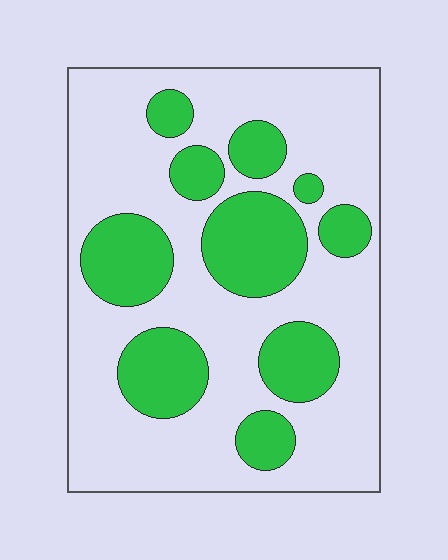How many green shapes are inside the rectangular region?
10.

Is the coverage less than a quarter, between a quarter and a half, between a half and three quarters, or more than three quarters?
Between a quarter and a half.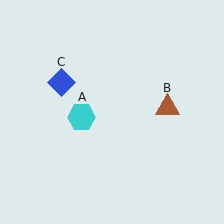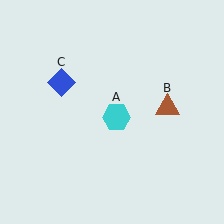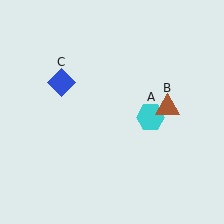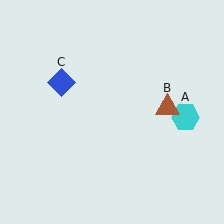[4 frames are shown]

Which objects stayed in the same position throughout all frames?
Brown triangle (object B) and blue diamond (object C) remained stationary.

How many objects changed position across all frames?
1 object changed position: cyan hexagon (object A).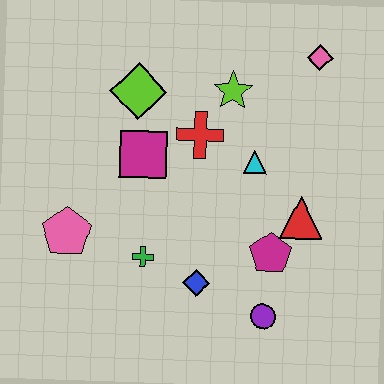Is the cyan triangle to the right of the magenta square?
Yes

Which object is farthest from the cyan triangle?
The pink pentagon is farthest from the cyan triangle.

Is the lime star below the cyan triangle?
No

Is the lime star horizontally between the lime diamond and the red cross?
No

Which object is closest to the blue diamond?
The green cross is closest to the blue diamond.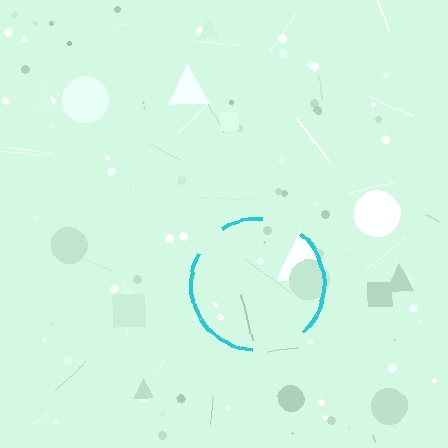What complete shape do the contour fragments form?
The contour fragments form a circle.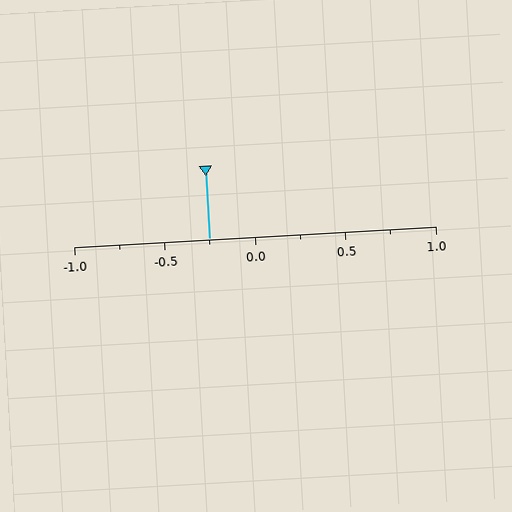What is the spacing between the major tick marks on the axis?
The major ticks are spaced 0.5 apart.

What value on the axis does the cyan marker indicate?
The marker indicates approximately -0.25.